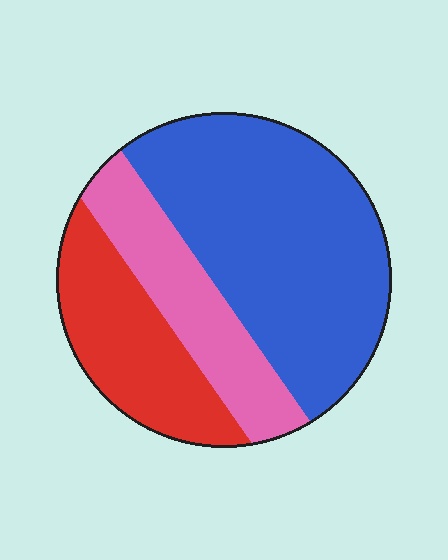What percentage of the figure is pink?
Pink takes up about one fifth (1/5) of the figure.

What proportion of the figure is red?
Red covers around 25% of the figure.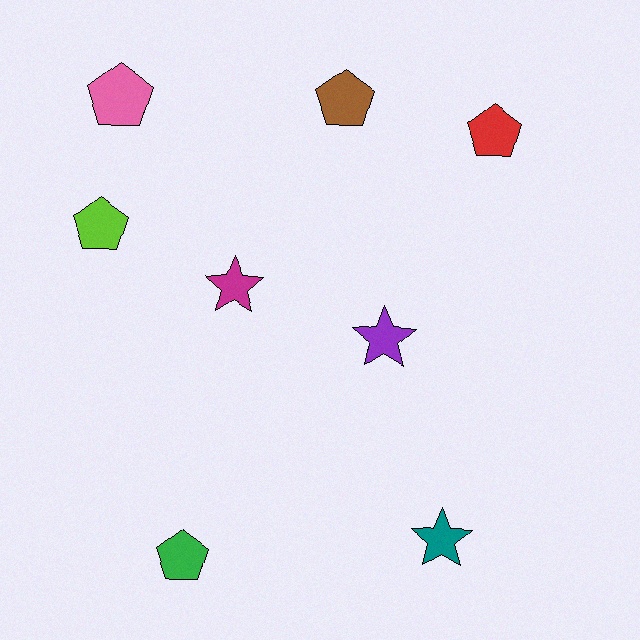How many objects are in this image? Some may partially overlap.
There are 8 objects.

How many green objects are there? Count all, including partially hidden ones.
There is 1 green object.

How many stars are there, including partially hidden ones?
There are 3 stars.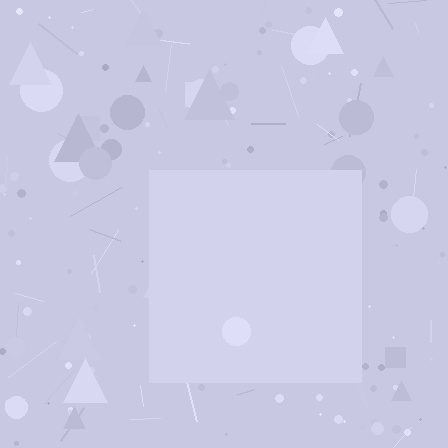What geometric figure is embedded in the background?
A square is embedded in the background.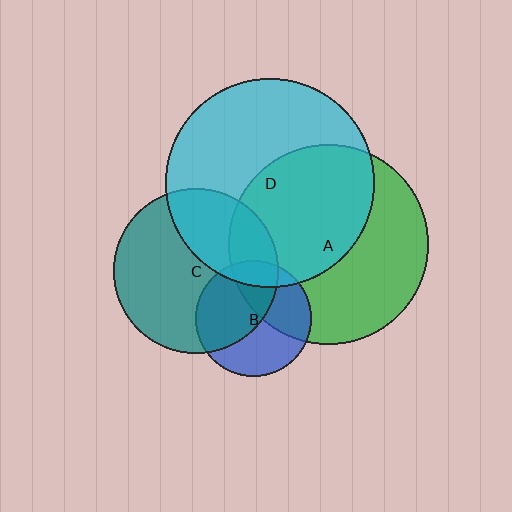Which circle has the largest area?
Circle D (cyan).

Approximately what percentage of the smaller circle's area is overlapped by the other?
Approximately 50%.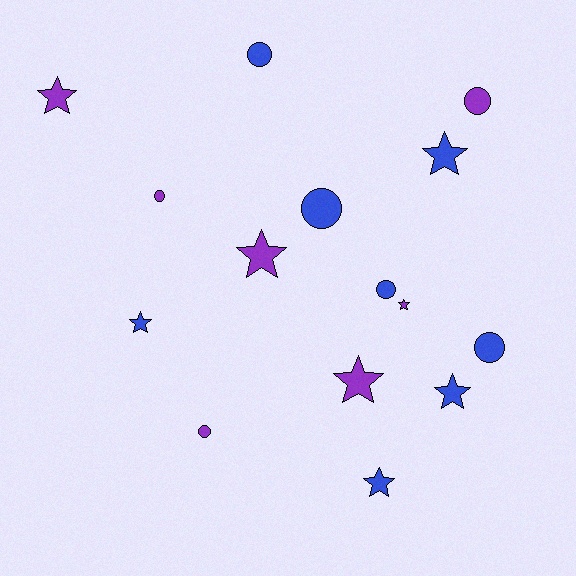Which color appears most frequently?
Blue, with 8 objects.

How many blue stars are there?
There are 4 blue stars.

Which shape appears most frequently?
Star, with 8 objects.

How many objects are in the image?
There are 15 objects.